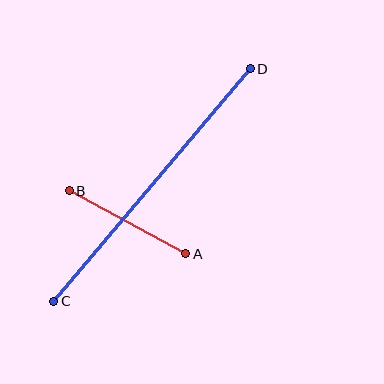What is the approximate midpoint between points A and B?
The midpoint is at approximately (128, 222) pixels.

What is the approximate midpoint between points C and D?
The midpoint is at approximately (152, 185) pixels.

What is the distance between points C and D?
The distance is approximately 304 pixels.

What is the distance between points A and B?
The distance is approximately 132 pixels.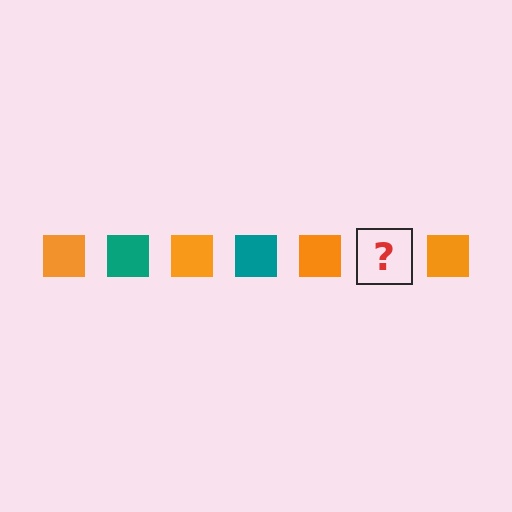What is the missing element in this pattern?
The missing element is a teal square.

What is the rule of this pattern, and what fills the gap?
The rule is that the pattern cycles through orange, teal squares. The gap should be filled with a teal square.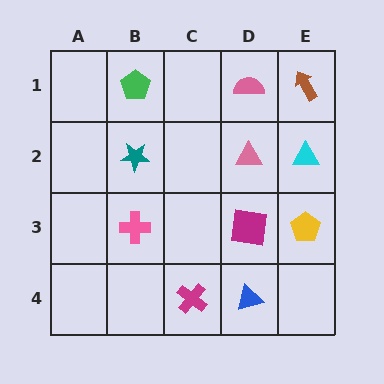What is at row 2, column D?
A pink triangle.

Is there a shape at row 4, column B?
No, that cell is empty.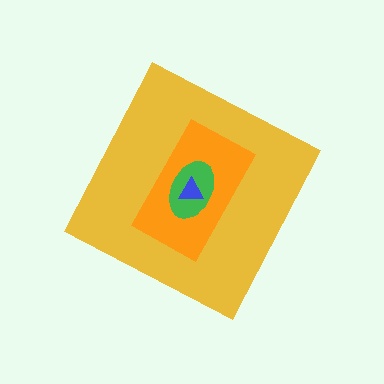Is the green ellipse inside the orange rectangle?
Yes.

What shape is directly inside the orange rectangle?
The green ellipse.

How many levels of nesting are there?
4.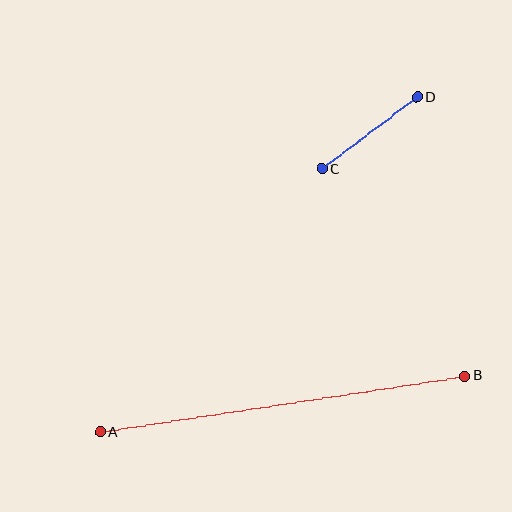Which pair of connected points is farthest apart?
Points A and B are farthest apart.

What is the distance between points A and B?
The distance is approximately 369 pixels.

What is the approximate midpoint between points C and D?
The midpoint is at approximately (369, 133) pixels.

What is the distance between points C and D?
The distance is approximately 119 pixels.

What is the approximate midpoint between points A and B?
The midpoint is at approximately (282, 404) pixels.